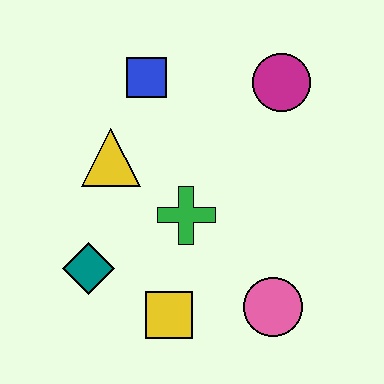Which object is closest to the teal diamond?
The yellow square is closest to the teal diamond.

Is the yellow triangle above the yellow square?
Yes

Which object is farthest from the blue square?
The pink circle is farthest from the blue square.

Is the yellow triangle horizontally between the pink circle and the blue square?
No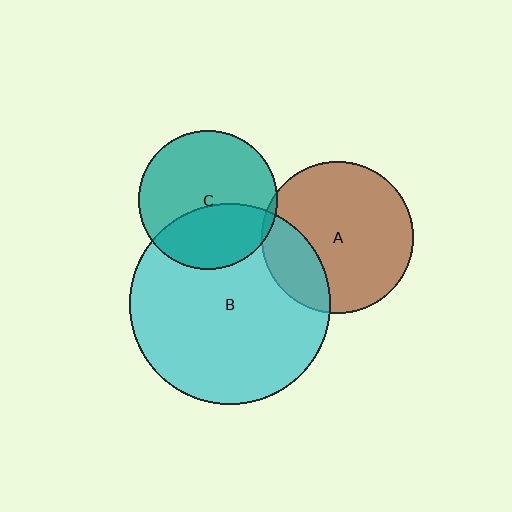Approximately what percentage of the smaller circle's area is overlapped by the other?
Approximately 40%.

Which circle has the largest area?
Circle B (cyan).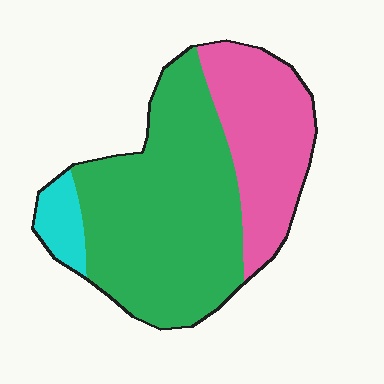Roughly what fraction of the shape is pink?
Pink covers around 30% of the shape.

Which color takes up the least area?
Cyan, at roughly 5%.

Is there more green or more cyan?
Green.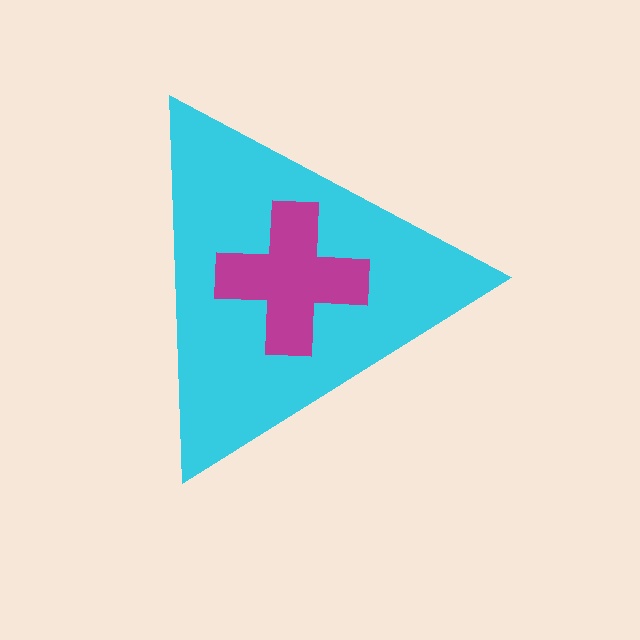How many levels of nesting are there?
2.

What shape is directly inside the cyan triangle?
The magenta cross.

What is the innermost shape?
The magenta cross.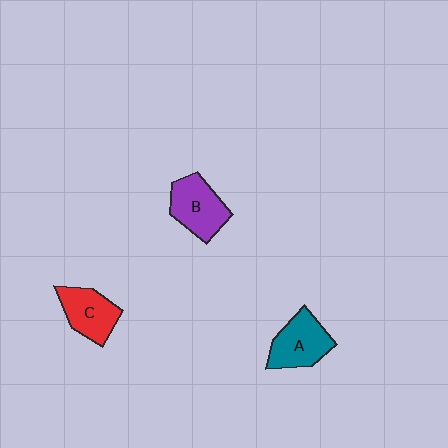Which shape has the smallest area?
Shape C (red).